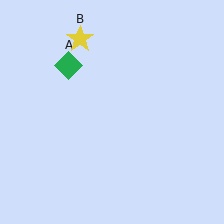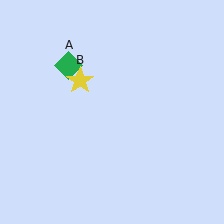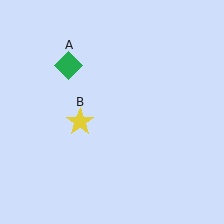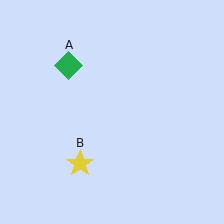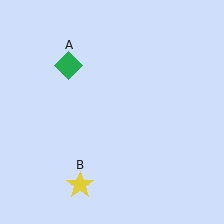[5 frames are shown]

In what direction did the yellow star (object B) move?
The yellow star (object B) moved down.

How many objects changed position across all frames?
1 object changed position: yellow star (object B).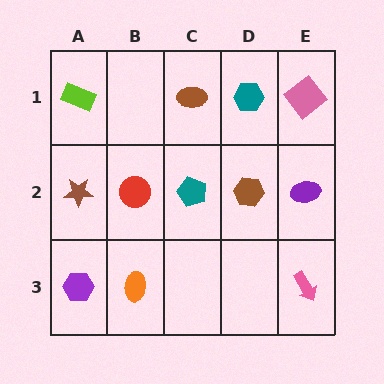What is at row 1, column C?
A brown ellipse.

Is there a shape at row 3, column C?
No, that cell is empty.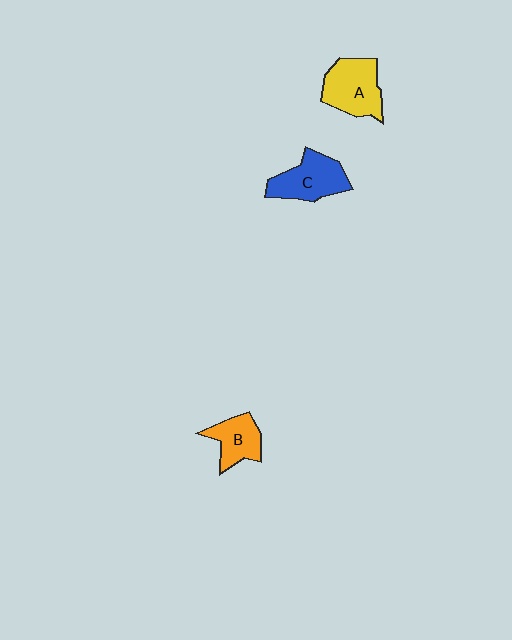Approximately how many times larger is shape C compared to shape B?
Approximately 1.3 times.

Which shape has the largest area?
Shape A (yellow).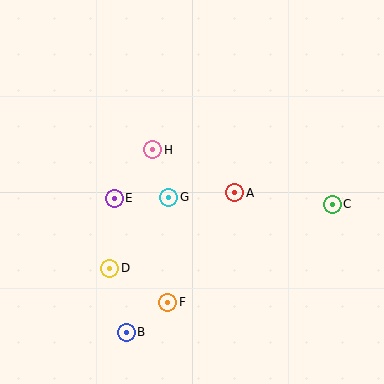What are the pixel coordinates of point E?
Point E is at (114, 198).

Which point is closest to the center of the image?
Point G at (169, 197) is closest to the center.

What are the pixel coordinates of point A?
Point A is at (235, 193).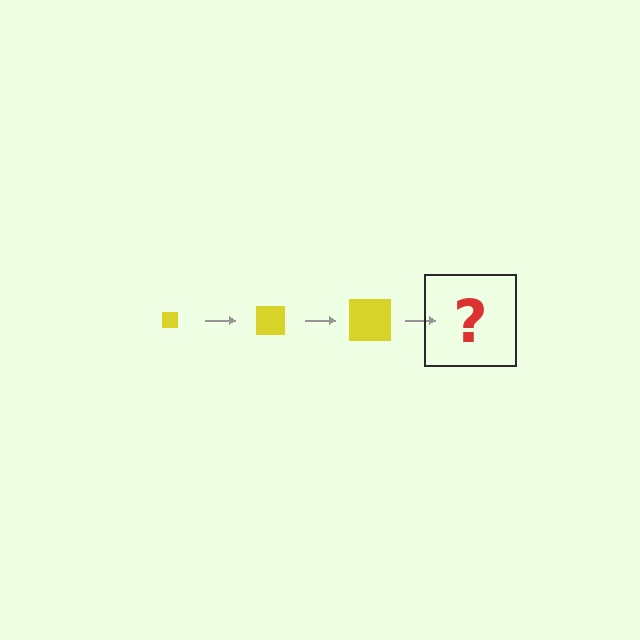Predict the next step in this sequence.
The next step is a yellow square, larger than the previous one.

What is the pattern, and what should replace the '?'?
The pattern is that the square gets progressively larger each step. The '?' should be a yellow square, larger than the previous one.